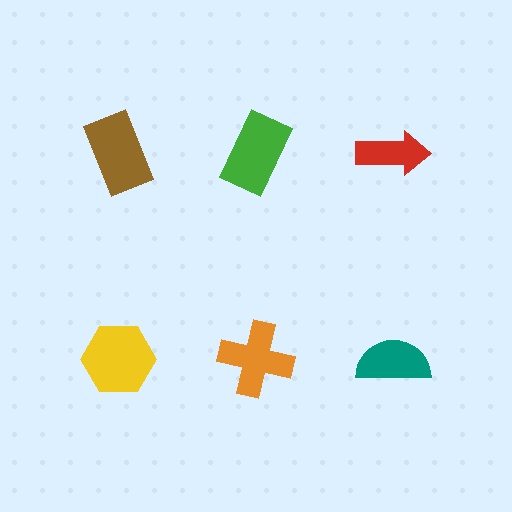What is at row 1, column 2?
A green rectangle.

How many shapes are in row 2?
3 shapes.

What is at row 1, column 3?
A red arrow.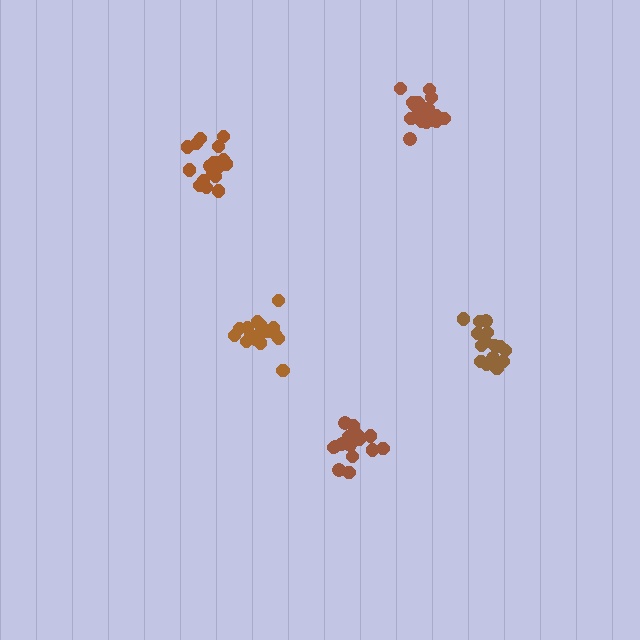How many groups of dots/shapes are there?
There are 5 groups.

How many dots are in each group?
Group 1: 19 dots, Group 2: 18 dots, Group 3: 20 dots, Group 4: 15 dots, Group 5: 18 dots (90 total).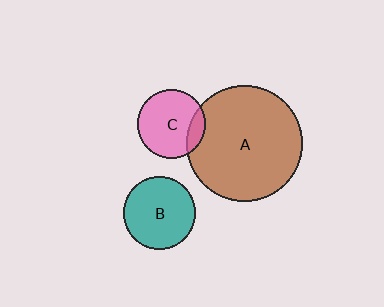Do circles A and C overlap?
Yes.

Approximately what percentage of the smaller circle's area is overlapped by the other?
Approximately 15%.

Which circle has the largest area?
Circle A (brown).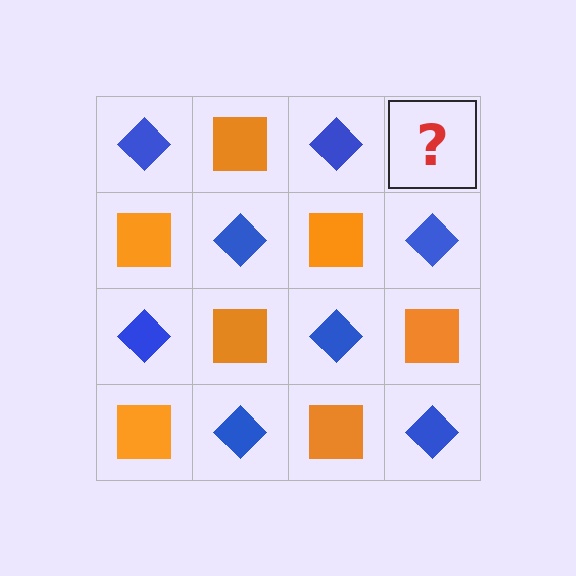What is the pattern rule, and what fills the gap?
The rule is that it alternates blue diamond and orange square in a checkerboard pattern. The gap should be filled with an orange square.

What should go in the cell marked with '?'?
The missing cell should contain an orange square.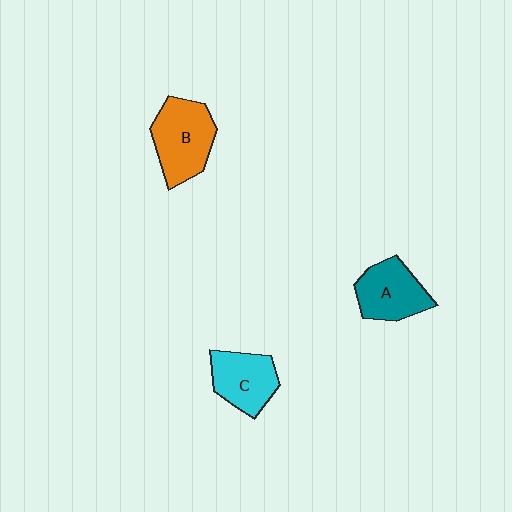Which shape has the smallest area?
Shape C (cyan).